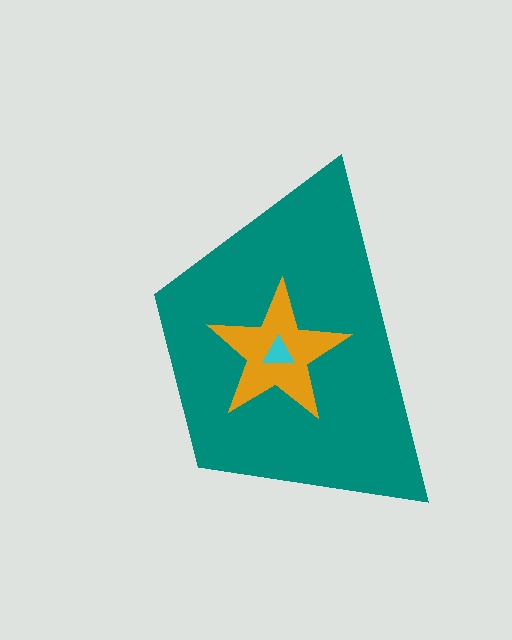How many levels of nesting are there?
3.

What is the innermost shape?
The cyan triangle.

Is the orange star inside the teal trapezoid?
Yes.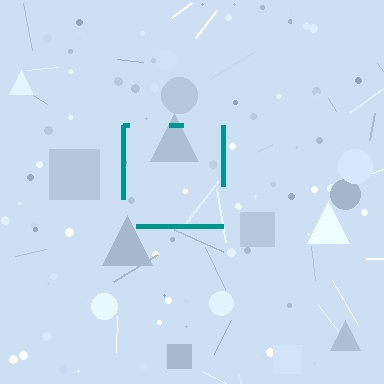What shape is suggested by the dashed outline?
The dashed outline suggests a square.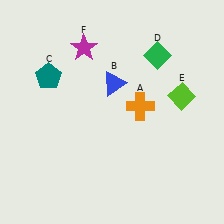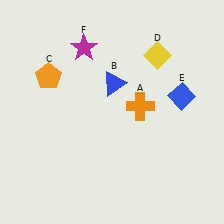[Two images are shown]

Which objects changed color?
C changed from teal to orange. D changed from green to yellow. E changed from lime to blue.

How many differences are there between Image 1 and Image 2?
There are 3 differences between the two images.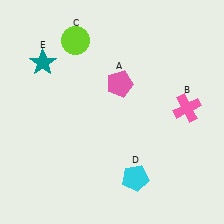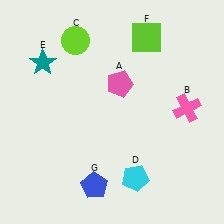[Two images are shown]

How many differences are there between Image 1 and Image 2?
There are 2 differences between the two images.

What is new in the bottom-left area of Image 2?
A blue pentagon (G) was added in the bottom-left area of Image 2.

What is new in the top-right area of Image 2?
A lime square (F) was added in the top-right area of Image 2.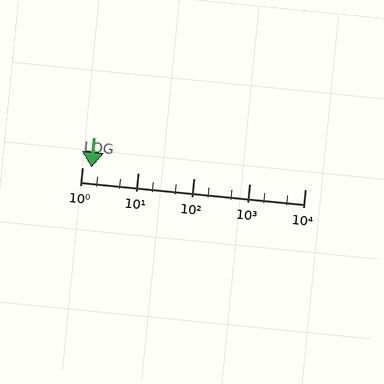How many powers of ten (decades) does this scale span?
The scale spans 4 decades, from 1 to 10000.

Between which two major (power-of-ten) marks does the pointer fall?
The pointer is between 1 and 10.